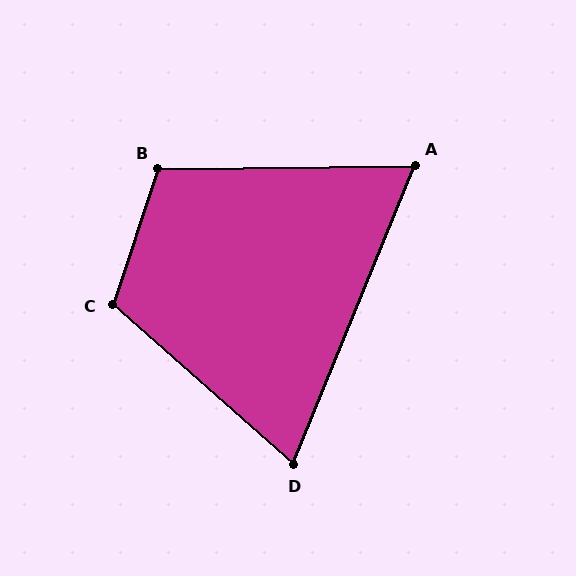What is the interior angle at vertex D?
Approximately 71 degrees (acute).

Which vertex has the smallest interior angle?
A, at approximately 67 degrees.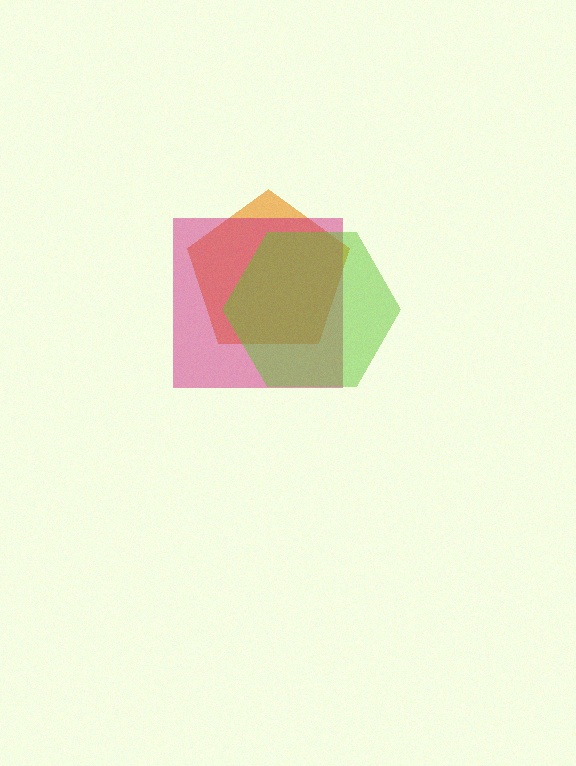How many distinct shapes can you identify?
There are 3 distinct shapes: an orange pentagon, a magenta square, a lime hexagon.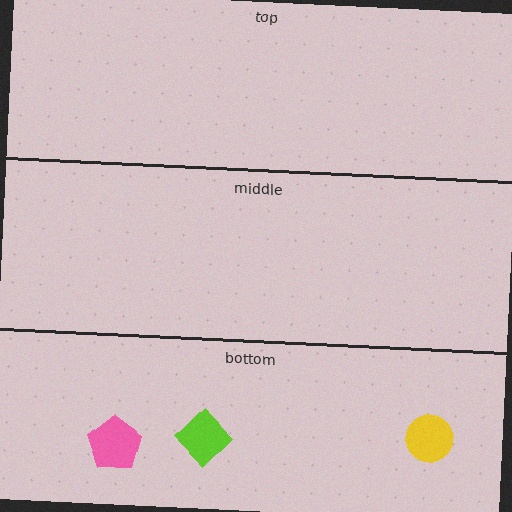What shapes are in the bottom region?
The pink pentagon, the yellow circle, the lime diamond.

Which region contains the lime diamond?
The bottom region.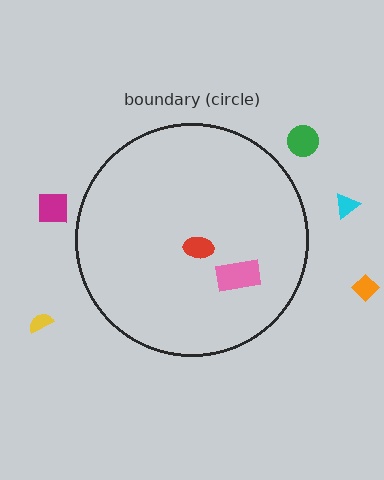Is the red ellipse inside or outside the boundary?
Inside.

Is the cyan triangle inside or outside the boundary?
Outside.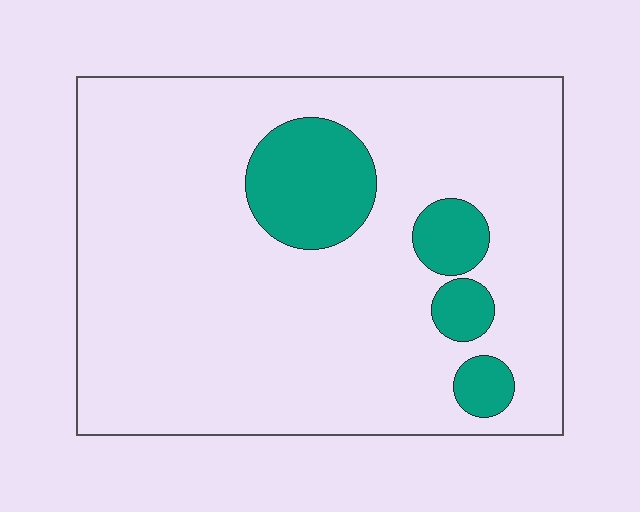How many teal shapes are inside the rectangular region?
4.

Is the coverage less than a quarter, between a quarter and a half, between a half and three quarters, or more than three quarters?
Less than a quarter.